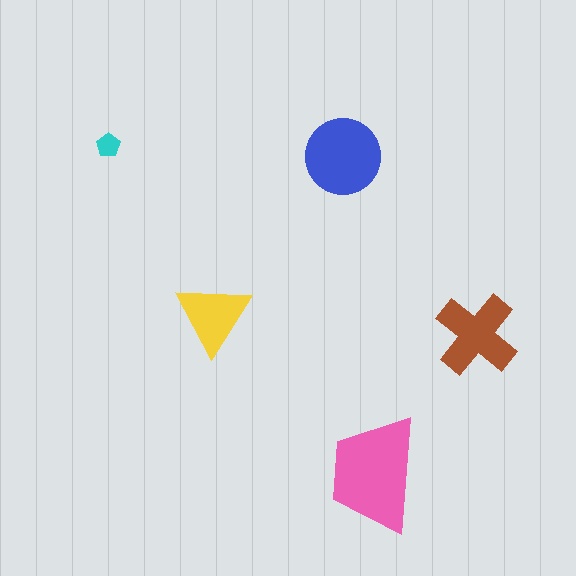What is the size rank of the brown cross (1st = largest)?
3rd.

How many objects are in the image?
There are 5 objects in the image.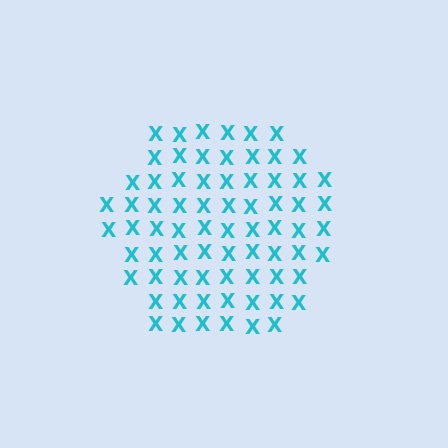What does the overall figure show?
The overall figure shows a hexagon.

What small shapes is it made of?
It is made of small letter X's.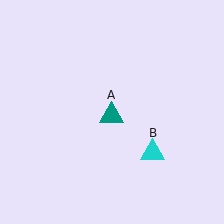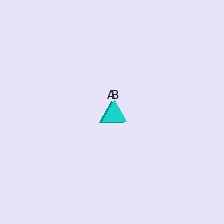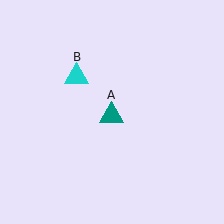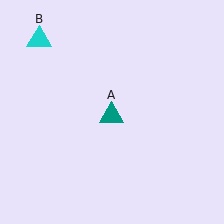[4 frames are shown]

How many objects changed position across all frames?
1 object changed position: cyan triangle (object B).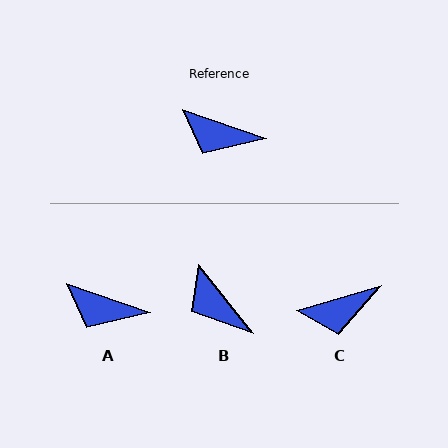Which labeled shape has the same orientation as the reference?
A.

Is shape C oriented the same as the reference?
No, it is off by about 35 degrees.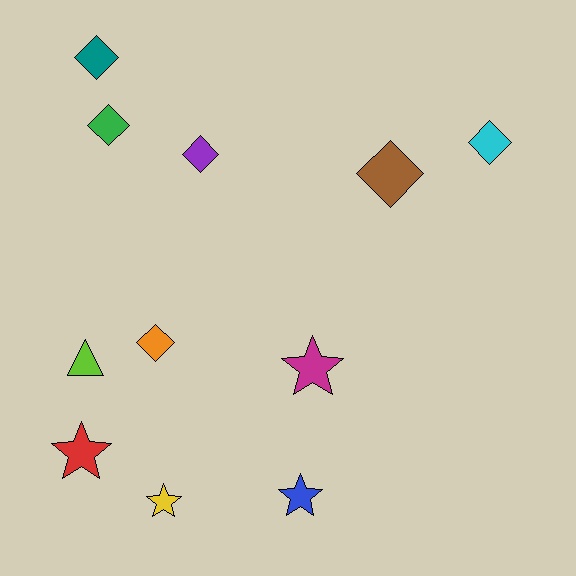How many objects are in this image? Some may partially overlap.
There are 11 objects.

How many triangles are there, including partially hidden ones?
There is 1 triangle.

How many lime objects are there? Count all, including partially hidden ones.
There is 1 lime object.